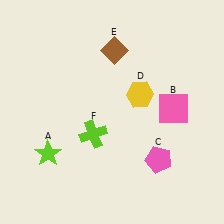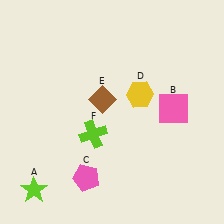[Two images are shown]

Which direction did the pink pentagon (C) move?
The pink pentagon (C) moved left.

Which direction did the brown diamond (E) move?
The brown diamond (E) moved down.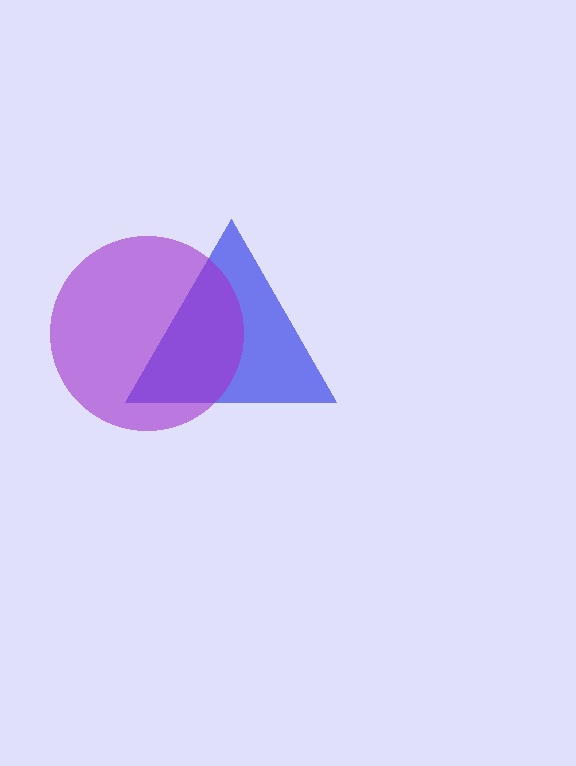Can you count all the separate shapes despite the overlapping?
Yes, there are 2 separate shapes.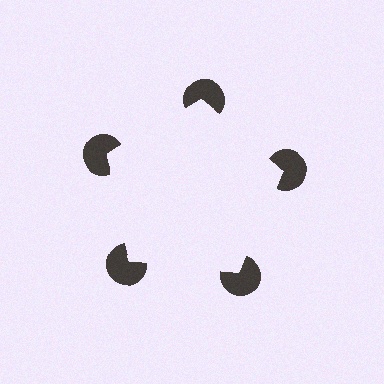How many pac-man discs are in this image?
There are 5 — one at each vertex of the illusory pentagon.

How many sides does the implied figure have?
5 sides.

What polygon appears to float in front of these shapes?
An illusory pentagon — its edges are inferred from the aligned wedge cuts in the pac-man discs, not physically drawn.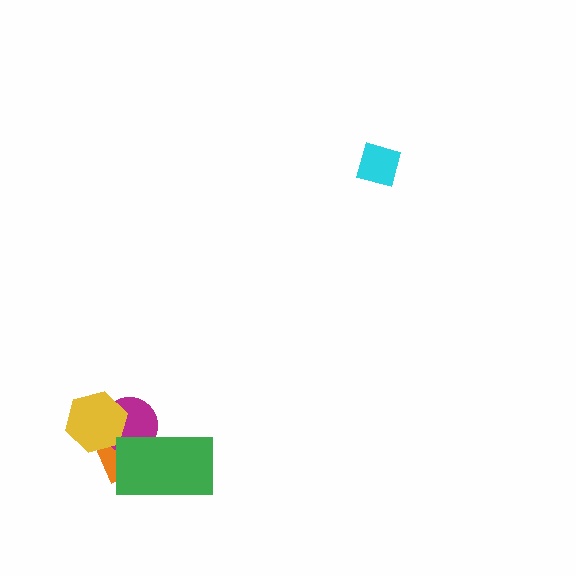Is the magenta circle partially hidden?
Yes, it is partially covered by another shape.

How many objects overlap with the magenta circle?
3 objects overlap with the magenta circle.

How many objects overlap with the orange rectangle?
3 objects overlap with the orange rectangle.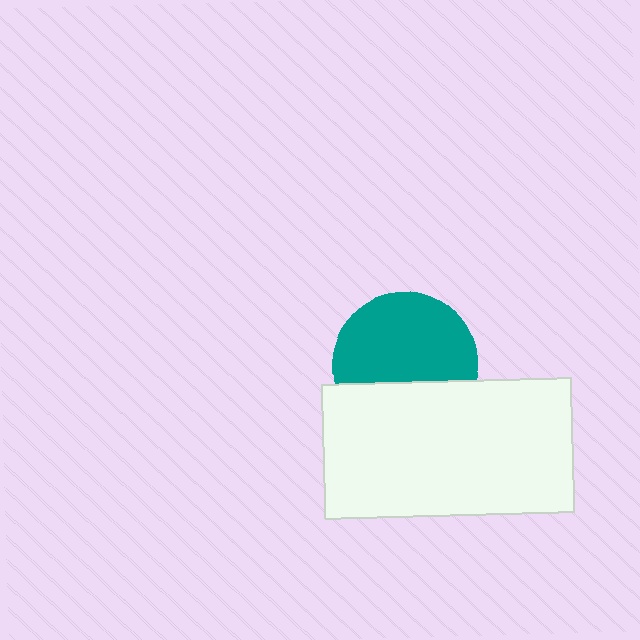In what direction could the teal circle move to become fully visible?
The teal circle could move up. That would shift it out from behind the white rectangle entirely.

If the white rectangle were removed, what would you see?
You would see the complete teal circle.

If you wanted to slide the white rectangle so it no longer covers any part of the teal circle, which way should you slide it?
Slide it down — that is the most direct way to separate the two shapes.